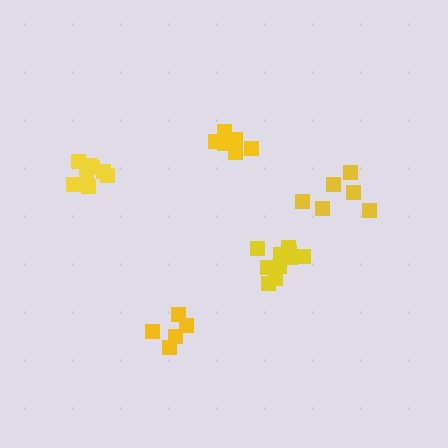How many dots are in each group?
Group 1: 6 dots, Group 2: 8 dots, Group 3: 5 dots, Group 4: 11 dots, Group 5: 6 dots (36 total).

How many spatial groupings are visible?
There are 5 spatial groupings.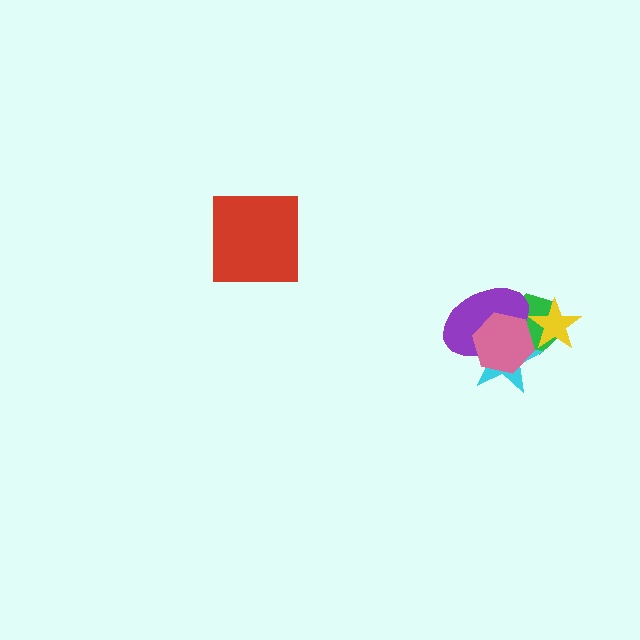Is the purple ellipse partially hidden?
Yes, it is partially covered by another shape.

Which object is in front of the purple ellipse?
The pink hexagon is in front of the purple ellipse.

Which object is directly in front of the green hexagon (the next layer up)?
The yellow star is directly in front of the green hexagon.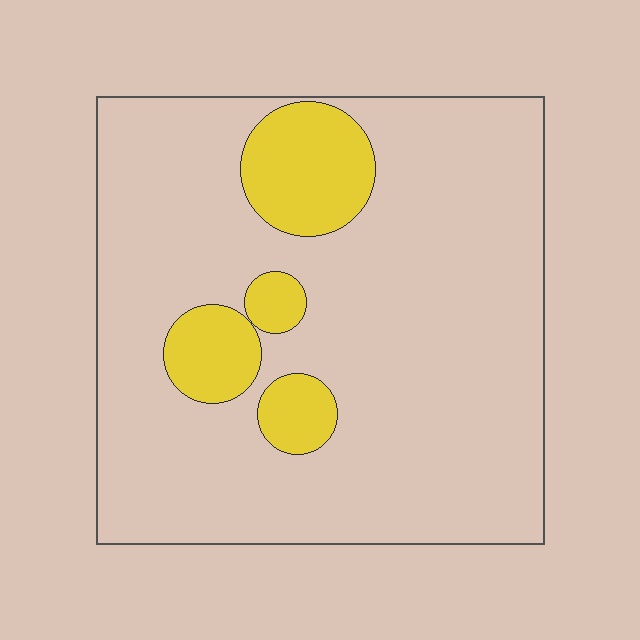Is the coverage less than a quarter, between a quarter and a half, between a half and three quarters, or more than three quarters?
Less than a quarter.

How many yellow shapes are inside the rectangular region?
4.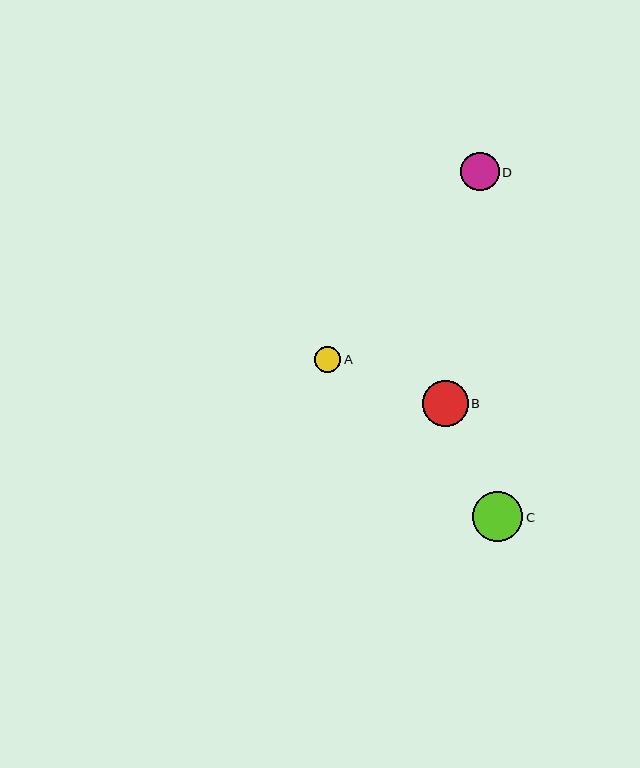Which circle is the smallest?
Circle A is the smallest with a size of approximately 27 pixels.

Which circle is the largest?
Circle C is the largest with a size of approximately 50 pixels.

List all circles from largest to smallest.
From largest to smallest: C, B, D, A.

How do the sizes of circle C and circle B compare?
Circle C and circle B are approximately the same size.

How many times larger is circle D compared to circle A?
Circle D is approximately 1.5 times the size of circle A.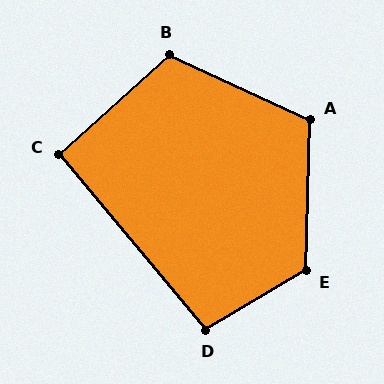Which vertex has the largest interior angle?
E, at approximately 122 degrees.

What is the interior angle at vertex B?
Approximately 113 degrees (obtuse).